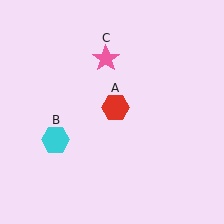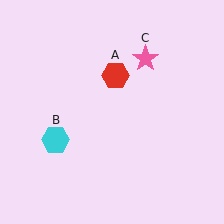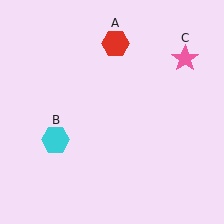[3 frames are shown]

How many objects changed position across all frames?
2 objects changed position: red hexagon (object A), pink star (object C).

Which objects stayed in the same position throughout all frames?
Cyan hexagon (object B) remained stationary.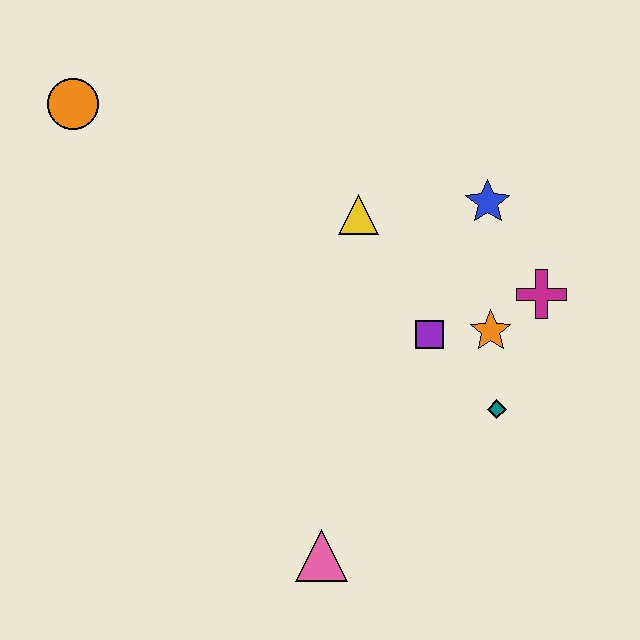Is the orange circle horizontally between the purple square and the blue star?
No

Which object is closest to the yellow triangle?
The blue star is closest to the yellow triangle.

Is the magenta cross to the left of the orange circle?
No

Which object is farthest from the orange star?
The orange circle is farthest from the orange star.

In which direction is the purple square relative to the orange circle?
The purple square is to the right of the orange circle.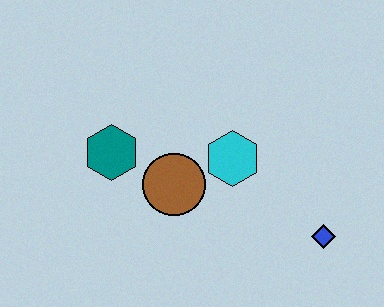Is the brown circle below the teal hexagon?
Yes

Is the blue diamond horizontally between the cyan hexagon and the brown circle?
No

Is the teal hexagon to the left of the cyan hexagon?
Yes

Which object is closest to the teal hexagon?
The brown circle is closest to the teal hexagon.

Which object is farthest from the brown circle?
The blue diamond is farthest from the brown circle.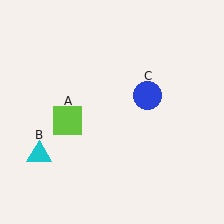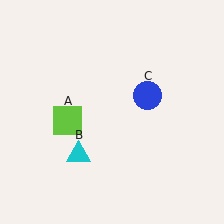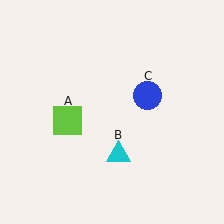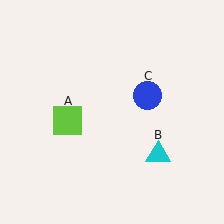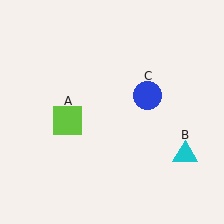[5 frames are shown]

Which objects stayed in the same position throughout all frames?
Lime square (object A) and blue circle (object C) remained stationary.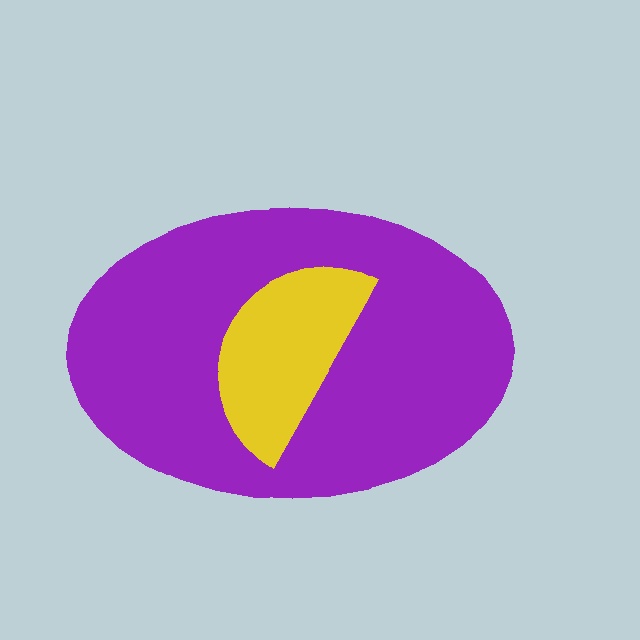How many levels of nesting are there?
2.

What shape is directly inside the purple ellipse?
The yellow semicircle.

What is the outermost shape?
The purple ellipse.